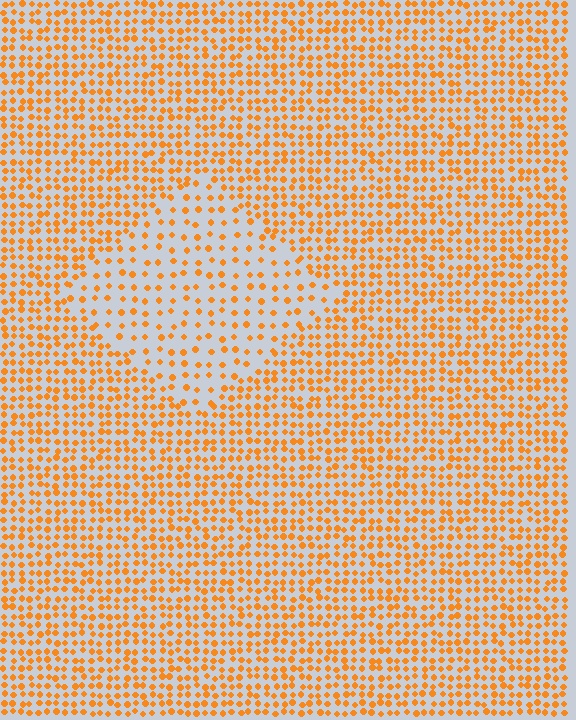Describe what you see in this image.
The image contains small orange elements arranged at two different densities. A diamond-shaped region is visible where the elements are less densely packed than the surrounding area.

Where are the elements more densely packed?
The elements are more densely packed outside the diamond boundary.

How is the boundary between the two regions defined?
The boundary is defined by a change in element density (approximately 2.1x ratio). All elements are the same color, size, and shape.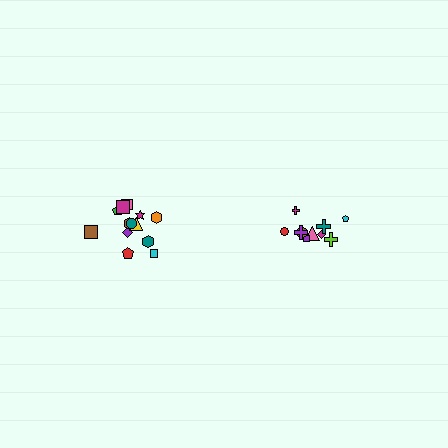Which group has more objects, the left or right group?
The left group.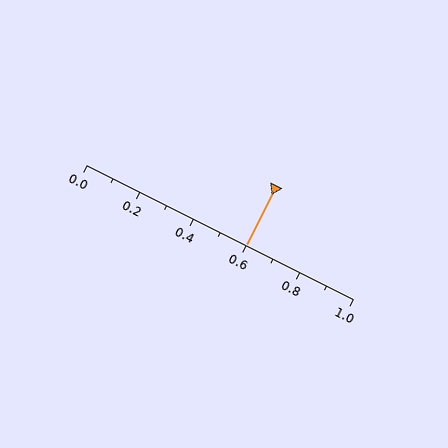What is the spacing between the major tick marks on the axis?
The major ticks are spaced 0.2 apart.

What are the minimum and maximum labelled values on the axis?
The axis runs from 0.0 to 1.0.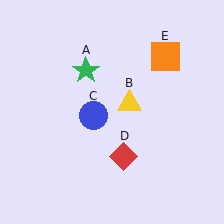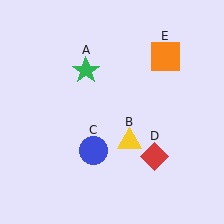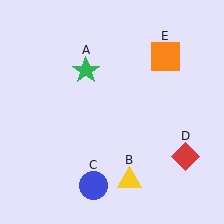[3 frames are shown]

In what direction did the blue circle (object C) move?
The blue circle (object C) moved down.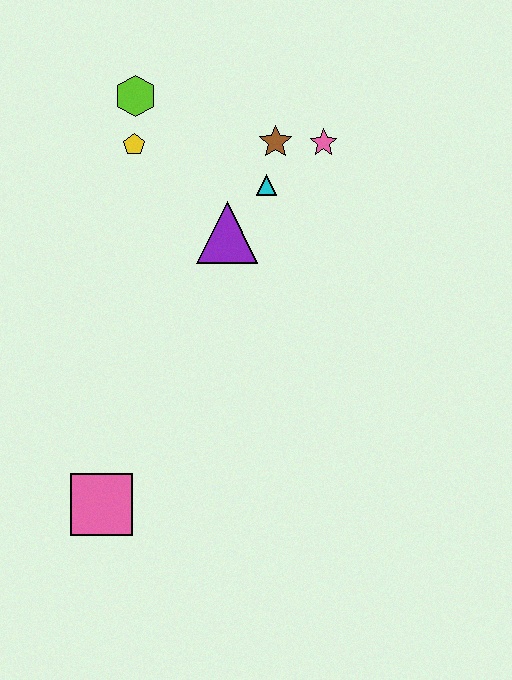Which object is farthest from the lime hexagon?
The pink square is farthest from the lime hexagon.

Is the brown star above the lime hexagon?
No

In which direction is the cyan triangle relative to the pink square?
The cyan triangle is above the pink square.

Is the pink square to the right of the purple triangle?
No